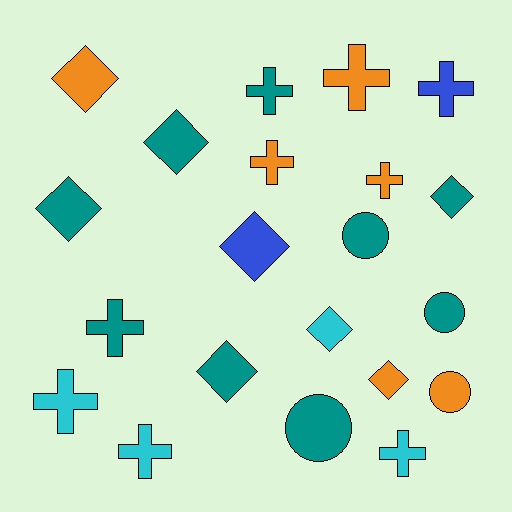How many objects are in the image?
There are 21 objects.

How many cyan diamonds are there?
There is 1 cyan diamond.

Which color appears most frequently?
Teal, with 9 objects.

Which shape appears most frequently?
Cross, with 9 objects.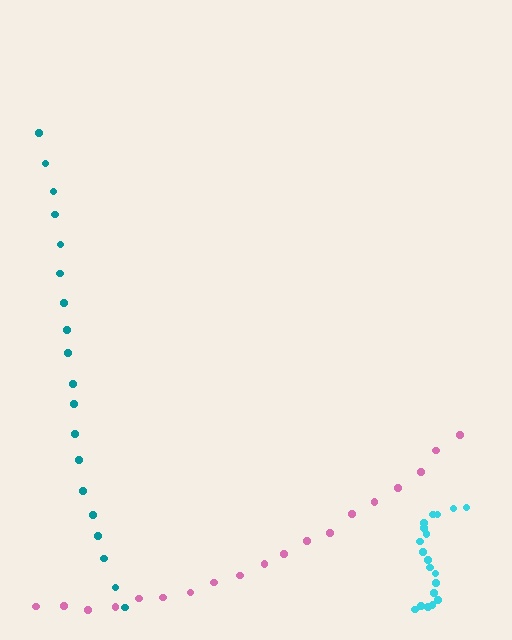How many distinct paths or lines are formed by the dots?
There are 3 distinct paths.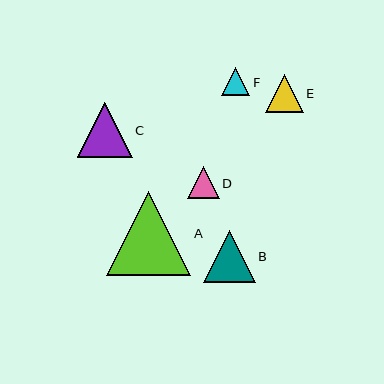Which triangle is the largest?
Triangle A is the largest with a size of approximately 84 pixels.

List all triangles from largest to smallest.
From largest to smallest: A, C, B, E, D, F.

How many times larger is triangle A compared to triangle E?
Triangle A is approximately 2.2 times the size of triangle E.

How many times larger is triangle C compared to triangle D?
Triangle C is approximately 1.7 times the size of triangle D.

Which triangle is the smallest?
Triangle F is the smallest with a size of approximately 28 pixels.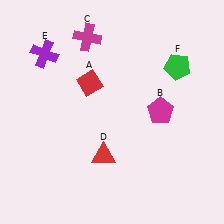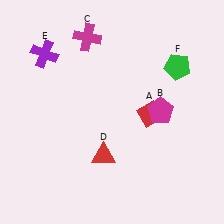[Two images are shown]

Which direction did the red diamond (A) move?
The red diamond (A) moved right.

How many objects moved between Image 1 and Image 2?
1 object moved between the two images.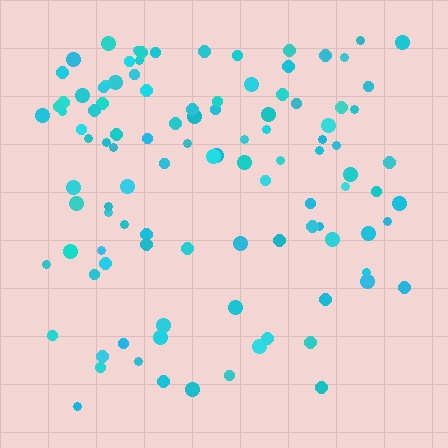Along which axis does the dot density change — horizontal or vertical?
Vertical.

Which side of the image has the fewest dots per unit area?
The bottom.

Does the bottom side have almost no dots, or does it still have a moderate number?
Still a moderate number, just noticeably fewer than the top.